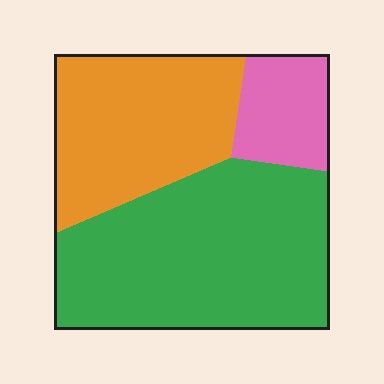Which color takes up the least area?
Pink, at roughly 15%.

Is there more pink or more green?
Green.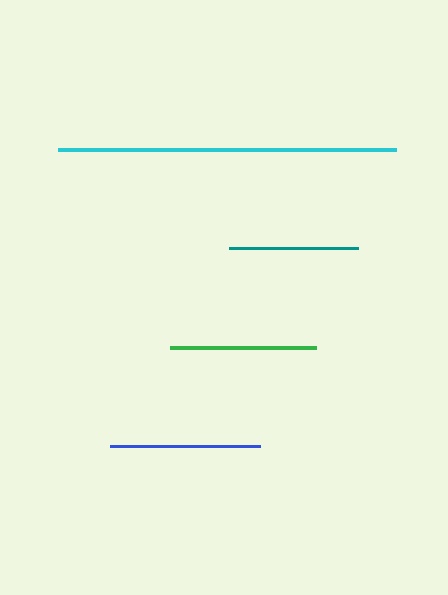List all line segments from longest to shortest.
From longest to shortest: cyan, blue, green, teal.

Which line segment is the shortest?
The teal line is the shortest at approximately 129 pixels.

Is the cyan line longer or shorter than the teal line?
The cyan line is longer than the teal line.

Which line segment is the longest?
The cyan line is the longest at approximately 338 pixels.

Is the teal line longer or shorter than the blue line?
The blue line is longer than the teal line.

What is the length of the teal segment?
The teal segment is approximately 129 pixels long.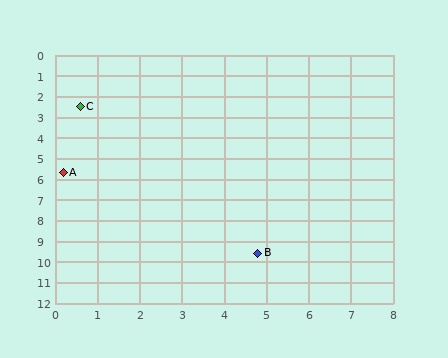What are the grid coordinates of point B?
Point B is at approximately (4.8, 9.6).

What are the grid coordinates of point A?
Point A is at approximately (0.2, 5.7).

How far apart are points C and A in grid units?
Points C and A are about 3.2 grid units apart.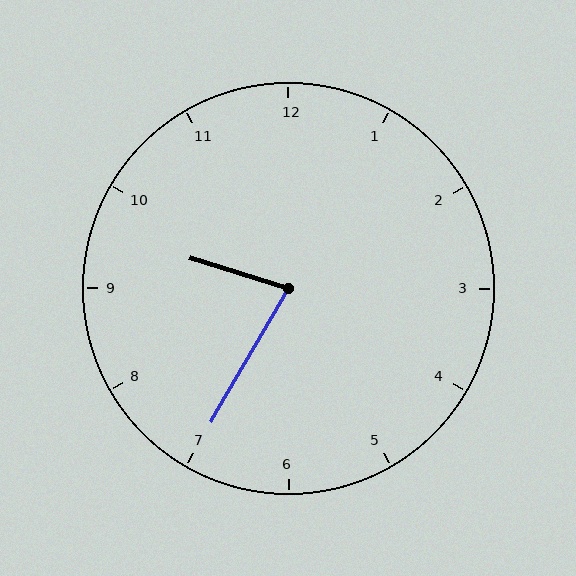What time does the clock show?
9:35.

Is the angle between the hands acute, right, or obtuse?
It is acute.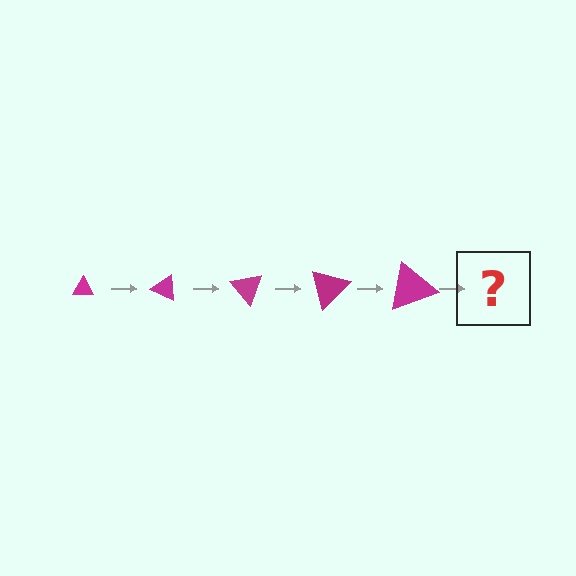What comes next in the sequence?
The next element should be a triangle, larger than the previous one and rotated 125 degrees from the start.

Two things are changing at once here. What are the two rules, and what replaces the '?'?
The two rules are that the triangle grows larger each step and it rotates 25 degrees each step. The '?' should be a triangle, larger than the previous one and rotated 125 degrees from the start.